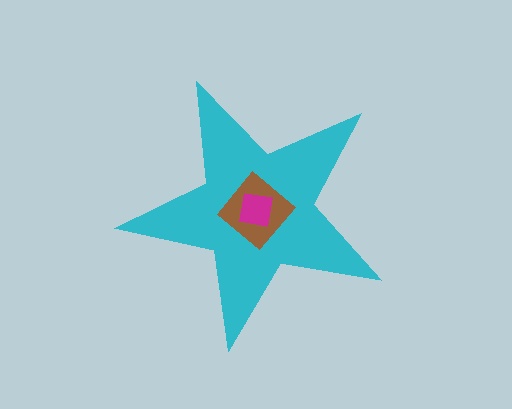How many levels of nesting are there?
3.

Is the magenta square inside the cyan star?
Yes.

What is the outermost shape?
The cyan star.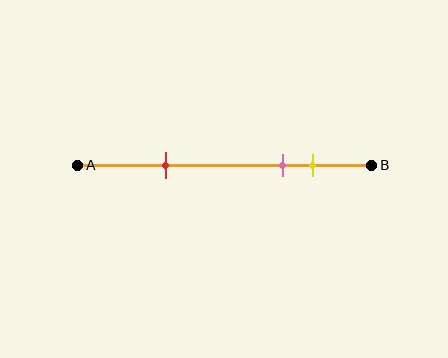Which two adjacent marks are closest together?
The pink and yellow marks are the closest adjacent pair.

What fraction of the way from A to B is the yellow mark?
The yellow mark is approximately 80% (0.8) of the way from A to B.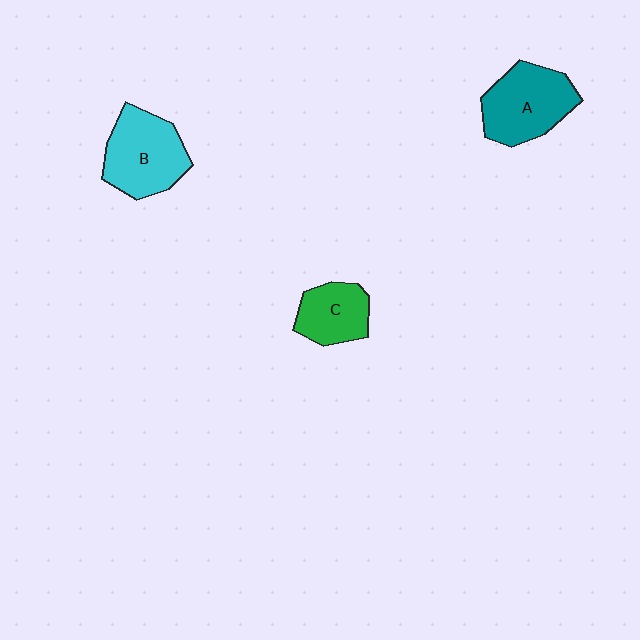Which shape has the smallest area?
Shape C (green).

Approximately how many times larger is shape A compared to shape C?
Approximately 1.5 times.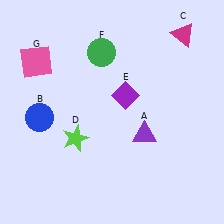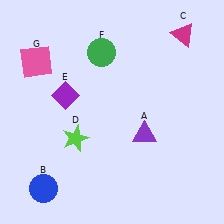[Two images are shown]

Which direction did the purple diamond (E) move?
The purple diamond (E) moved left.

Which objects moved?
The objects that moved are: the blue circle (B), the purple diamond (E).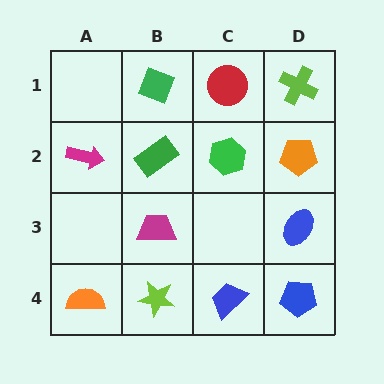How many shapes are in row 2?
4 shapes.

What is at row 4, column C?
A blue trapezoid.